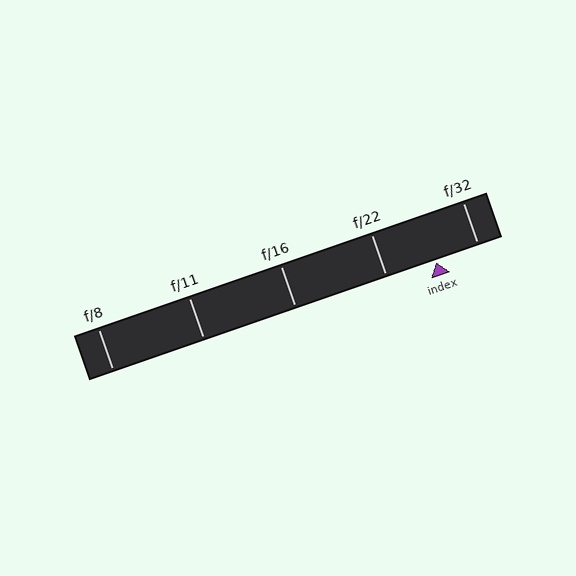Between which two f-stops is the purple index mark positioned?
The index mark is between f/22 and f/32.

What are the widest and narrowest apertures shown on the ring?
The widest aperture shown is f/8 and the narrowest is f/32.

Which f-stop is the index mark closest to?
The index mark is closest to f/32.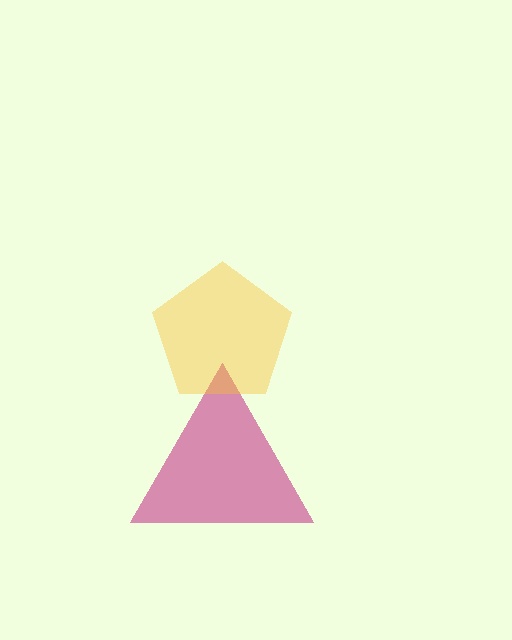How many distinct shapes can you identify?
There are 2 distinct shapes: a magenta triangle, a yellow pentagon.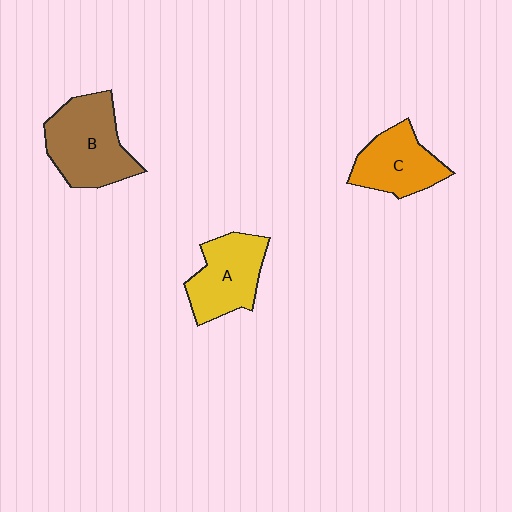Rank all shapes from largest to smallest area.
From largest to smallest: B (brown), A (yellow), C (orange).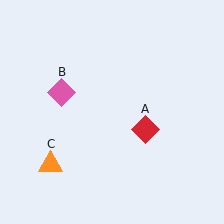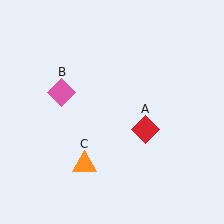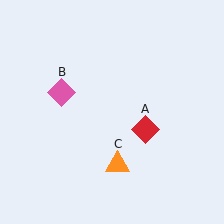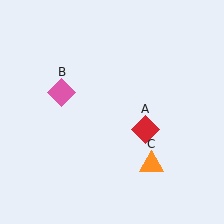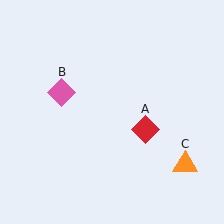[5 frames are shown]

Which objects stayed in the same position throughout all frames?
Red diamond (object A) and pink diamond (object B) remained stationary.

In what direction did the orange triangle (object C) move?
The orange triangle (object C) moved right.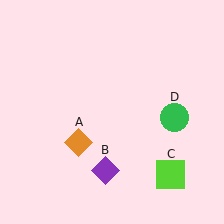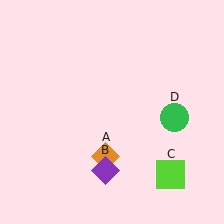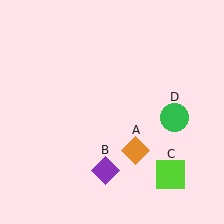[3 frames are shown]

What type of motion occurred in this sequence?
The orange diamond (object A) rotated counterclockwise around the center of the scene.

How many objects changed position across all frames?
1 object changed position: orange diamond (object A).